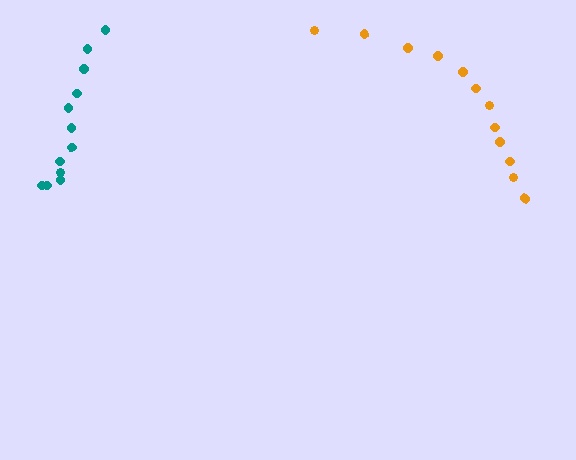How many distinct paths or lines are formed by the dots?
There are 2 distinct paths.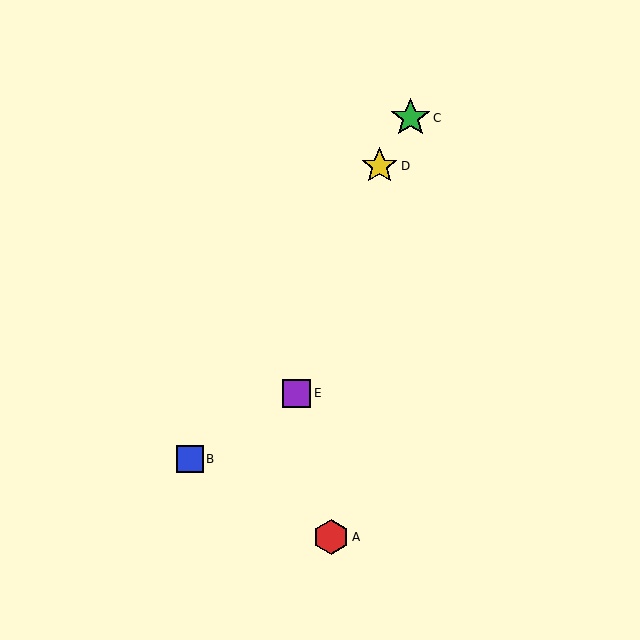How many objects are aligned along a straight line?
3 objects (B, C, D) are aligned along a straight line.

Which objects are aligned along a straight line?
Objects B, C, D are aligned along a straight line.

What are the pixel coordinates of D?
Object D is at (379, 166).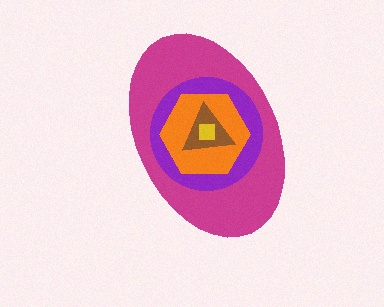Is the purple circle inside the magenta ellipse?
Yes.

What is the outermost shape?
The magenta ellipse.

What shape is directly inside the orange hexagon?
The brown triangle.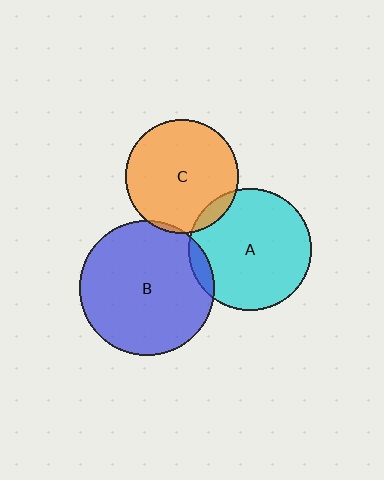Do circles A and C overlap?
Yes.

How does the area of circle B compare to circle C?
Approximately 1.4 times.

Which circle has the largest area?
Circle B (blue).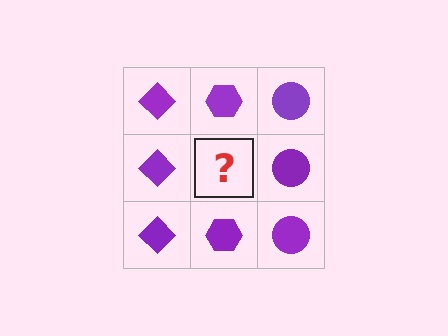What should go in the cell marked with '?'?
The missing cell should contain a purple hexagon.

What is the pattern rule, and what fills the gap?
The rule is that each column has a consistent shape. The gap should be filled with a purple hexagon.